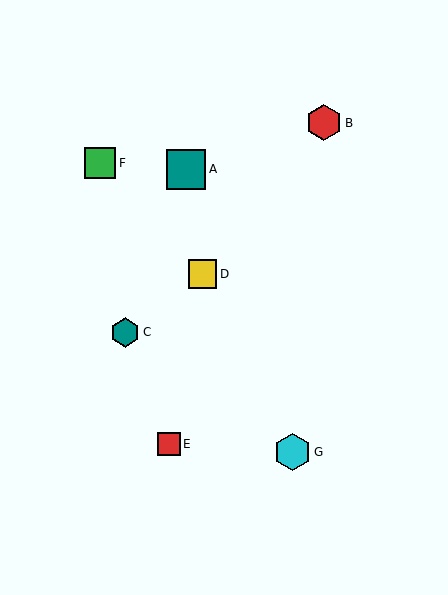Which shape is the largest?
The teal square (labeled A) is the largest.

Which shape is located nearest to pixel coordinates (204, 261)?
The yellow square (labeled D) at (203, 274) is nearest to that location.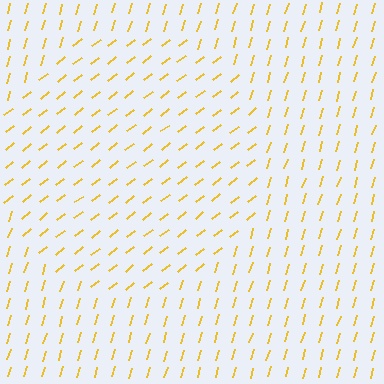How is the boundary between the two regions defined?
The boundary is defined purely by a change in line orientation (approximately 36 degrees difference). All lines are the same color and thickness.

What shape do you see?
I see a circle.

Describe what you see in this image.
The image is filled with small yellow line segments. A circle region in the image has lines oriented differently from the surrounding lines, creating a visible texture boundary.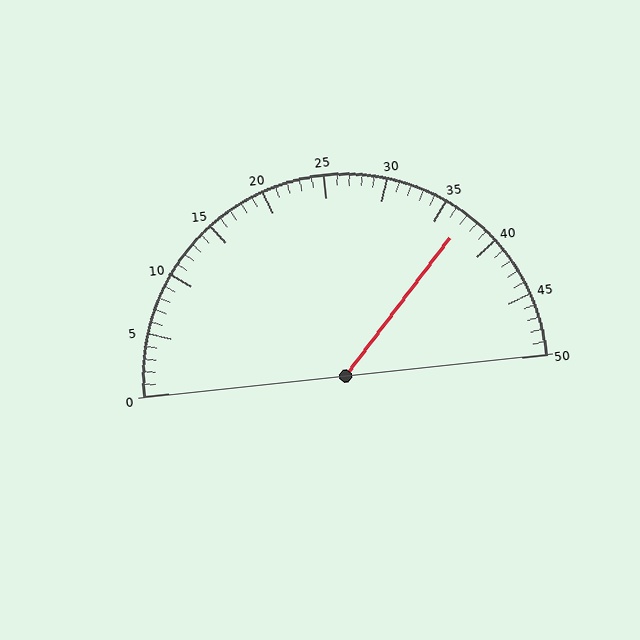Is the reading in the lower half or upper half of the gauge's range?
The reading is in the upper half of the range (0 to 50).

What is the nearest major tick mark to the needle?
The nearest major tick mark is 35.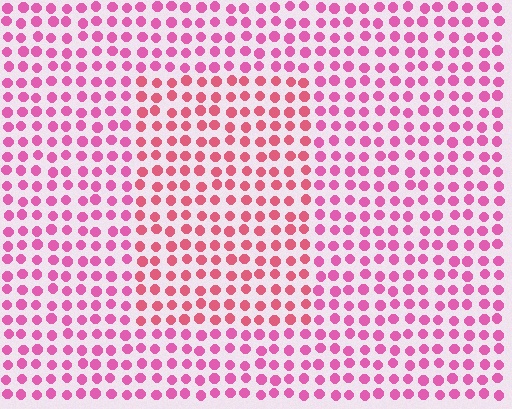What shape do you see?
I see a rectangle.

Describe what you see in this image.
The image is filled with small pink elements in a uniform arrangement. A rectangle-shaped region is visible where the elements are tinted to a slightly different hue, forming a subtle color boundary.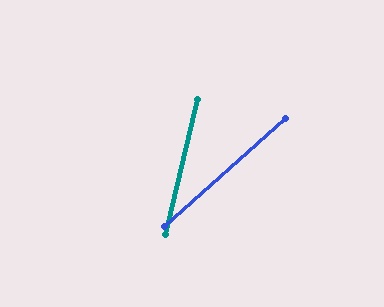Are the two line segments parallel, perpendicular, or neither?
Neither parallel nor perpendicular — they differ by about 35°.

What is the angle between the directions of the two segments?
Approximately 35 degrees.